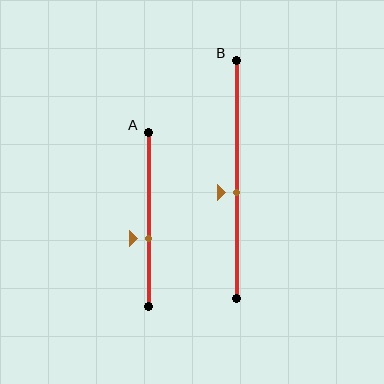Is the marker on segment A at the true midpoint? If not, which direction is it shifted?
No, the marker on segment A is shifted downward by about 11% of the segment length.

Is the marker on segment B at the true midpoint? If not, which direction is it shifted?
No, the marker on segment B is shifted downward by about 6% of the segment length.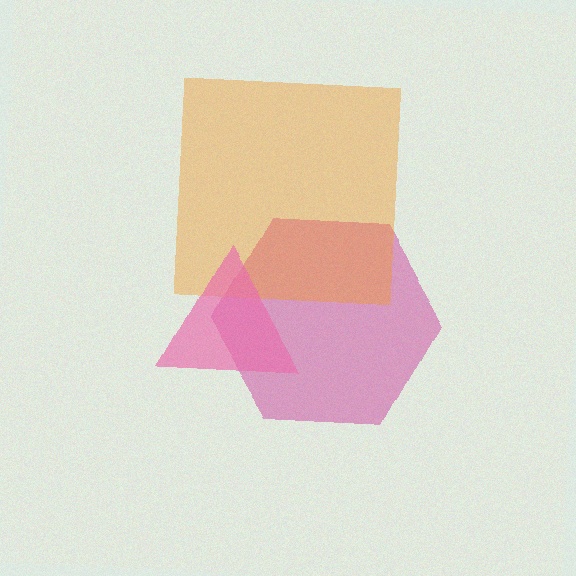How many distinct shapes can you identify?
There are 3 distinct shapes: a magenta hexagon, an orange square, a pink triangle.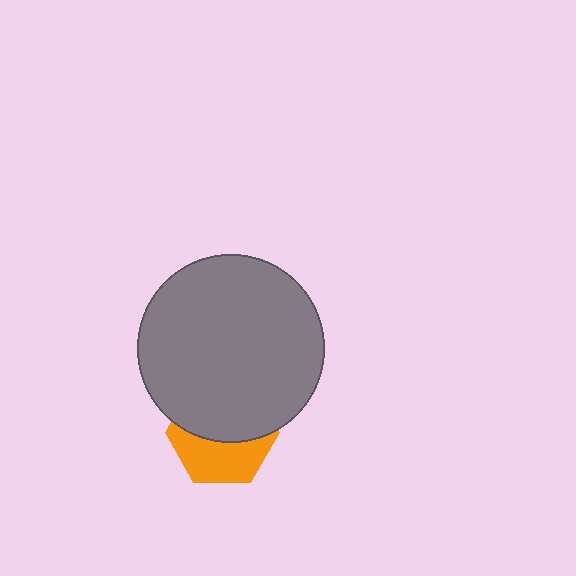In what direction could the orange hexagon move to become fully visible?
The orange hexagon could move down. That would shift it out from behind the gray circle entirely.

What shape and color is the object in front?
The object in front is a gray circle.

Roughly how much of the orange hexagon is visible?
About half of it is visible (roughly 45%).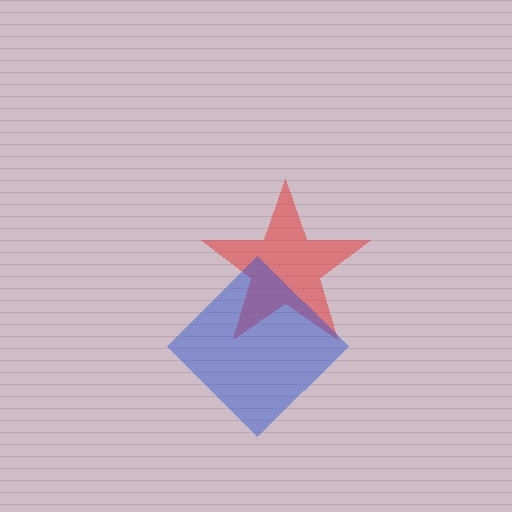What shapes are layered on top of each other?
The layered shapes are: a red star, a blue diamond.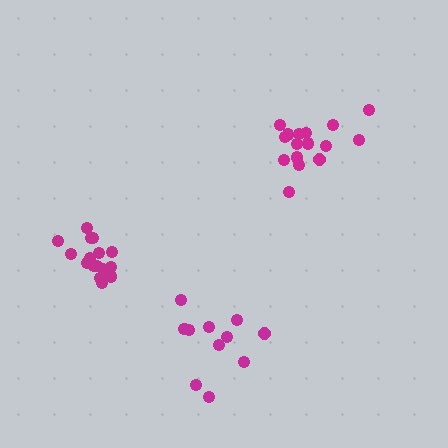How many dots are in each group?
Group 1: 11 dots, Group 2: 17 dots, Group 3: 16 dots (44 total).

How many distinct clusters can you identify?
There are 3 distinct clusters.